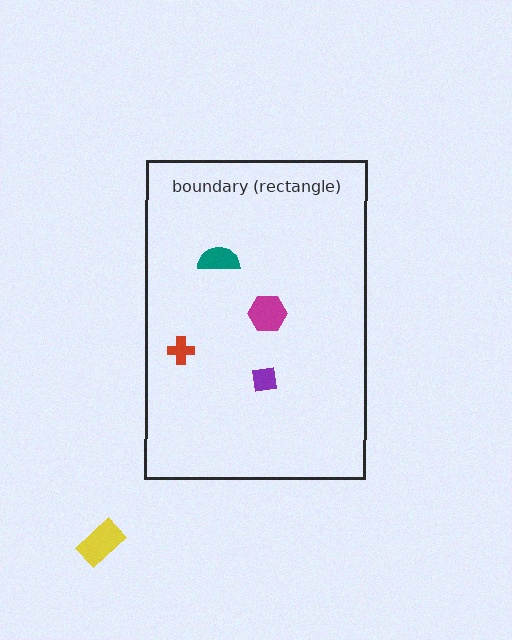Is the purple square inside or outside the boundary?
Inside.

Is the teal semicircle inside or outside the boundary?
Inside.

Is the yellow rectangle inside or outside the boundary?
Outside.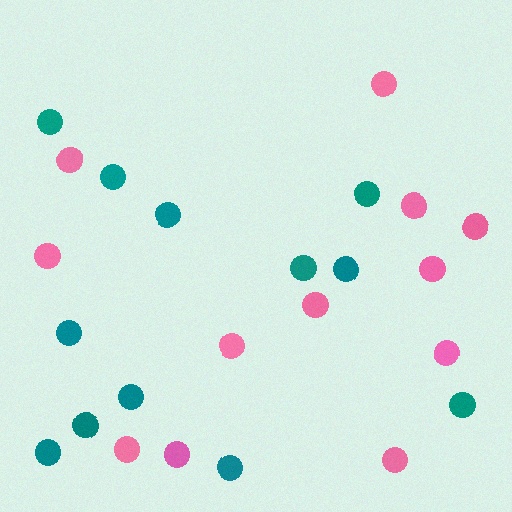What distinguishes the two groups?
There are 2 groups: one group of pink circles (12) and one group of teal circles (12).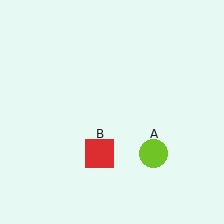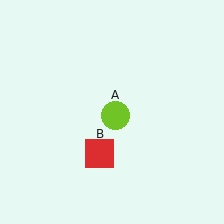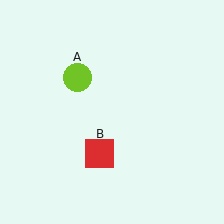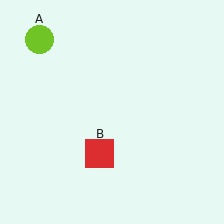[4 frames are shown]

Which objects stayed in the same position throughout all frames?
Red square (object B) remained stationary.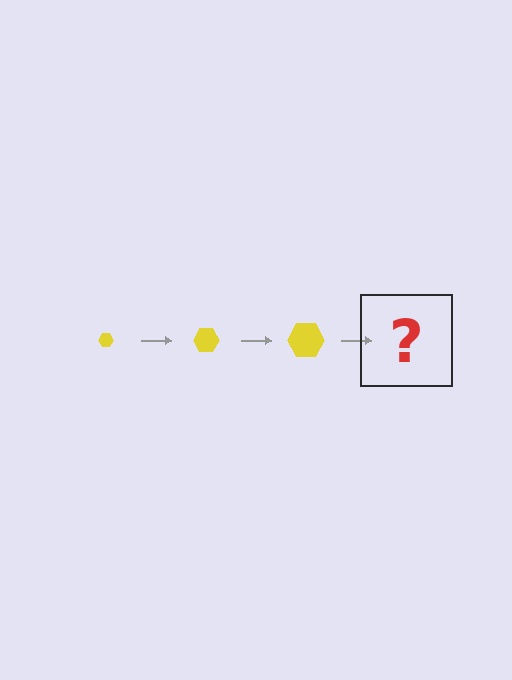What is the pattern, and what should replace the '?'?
The pattern is that the hexagon gets progressively larger each step. The '?' should be a yellow hexagon, larger than the previous one.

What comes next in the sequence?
The next element should be a yellow hexagon, larger than the previous one.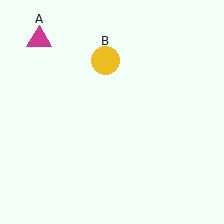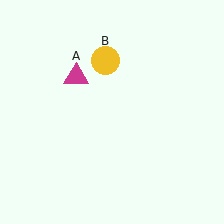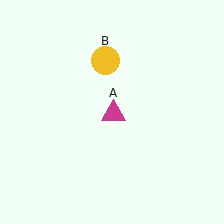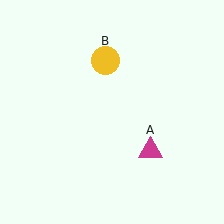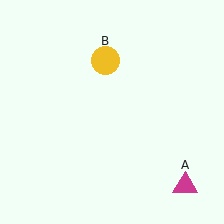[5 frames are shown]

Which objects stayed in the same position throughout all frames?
Yellow circle (object B) remained stationary.